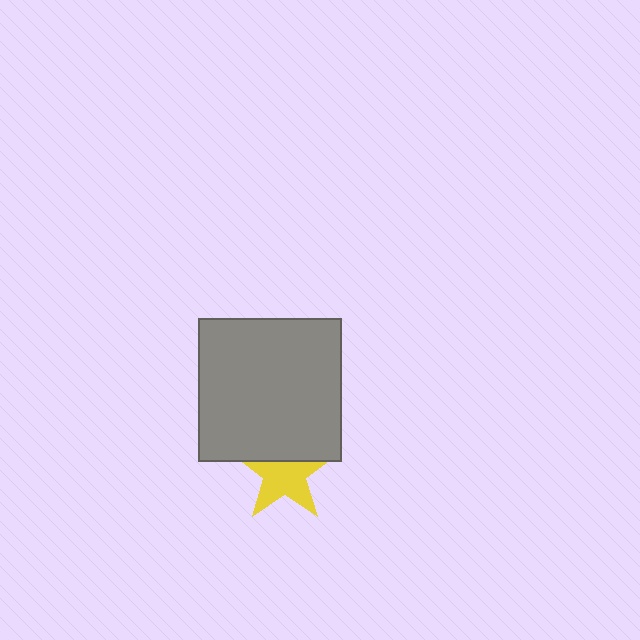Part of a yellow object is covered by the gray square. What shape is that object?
It is a star.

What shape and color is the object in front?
The object in front is a gray square.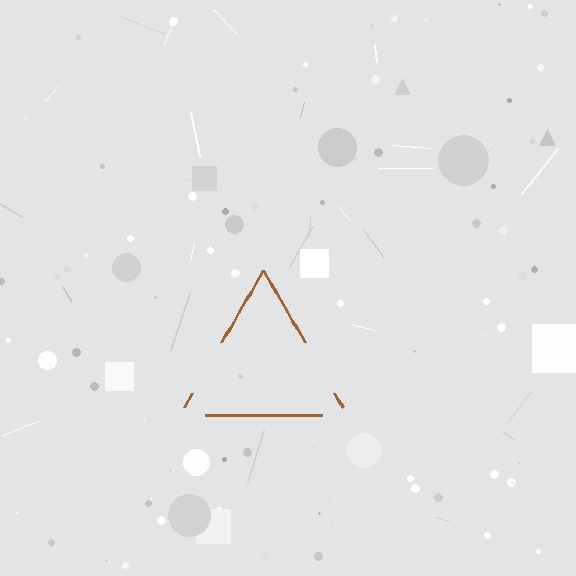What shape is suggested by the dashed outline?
The dashed outline suggests a triangle.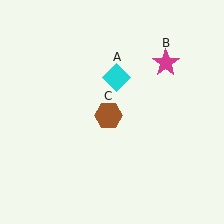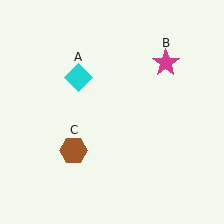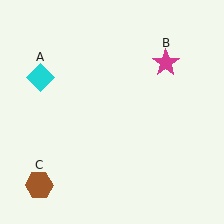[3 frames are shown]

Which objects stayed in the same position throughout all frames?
Magenta star (object B) remained stationary.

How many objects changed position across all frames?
2 objects changed position: cyan diamond (object A), brown hexagon (object C).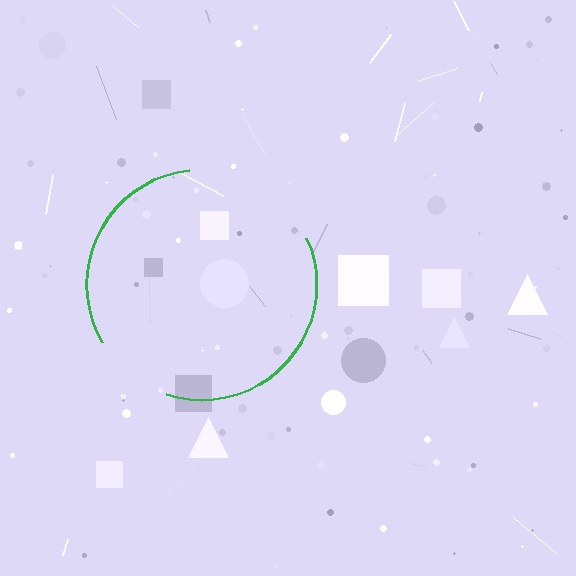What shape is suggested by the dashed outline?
The dashed outline suggests a circle.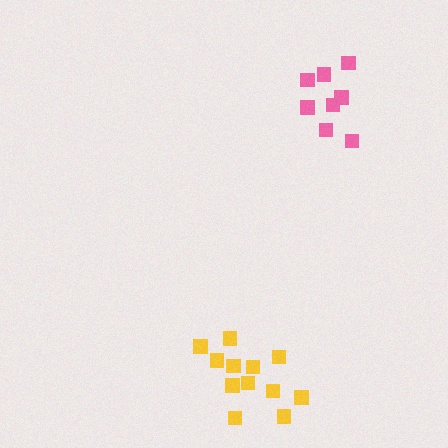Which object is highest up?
The pink cluster is topmost.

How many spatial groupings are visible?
There are 2 spatial groupings.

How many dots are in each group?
Group 1: 12 dots, Group 2: 8 dots (20 total).